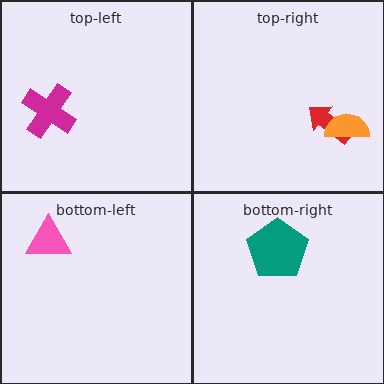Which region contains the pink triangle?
The bottom-left region.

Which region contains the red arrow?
The top-right region.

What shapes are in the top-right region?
The red arrow, the orange semicircle.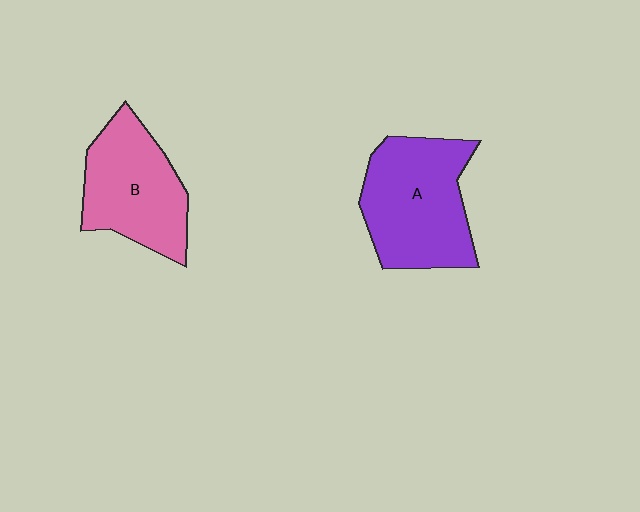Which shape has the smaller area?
Shape B (pink).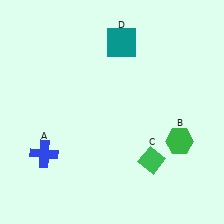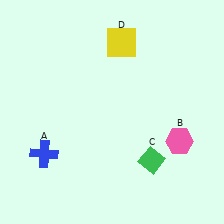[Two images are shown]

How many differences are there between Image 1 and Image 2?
There are 2 differences between the two images.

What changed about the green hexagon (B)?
In Image 1, B is green. In Image 2, it changed to pink.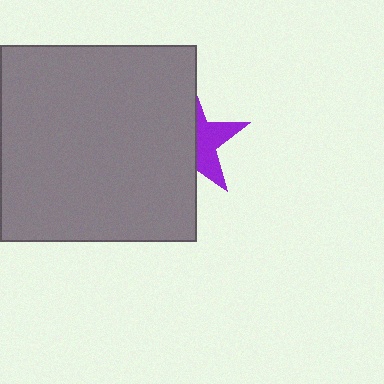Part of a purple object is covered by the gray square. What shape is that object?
It is a star.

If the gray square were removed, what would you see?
You would see the complete purple star.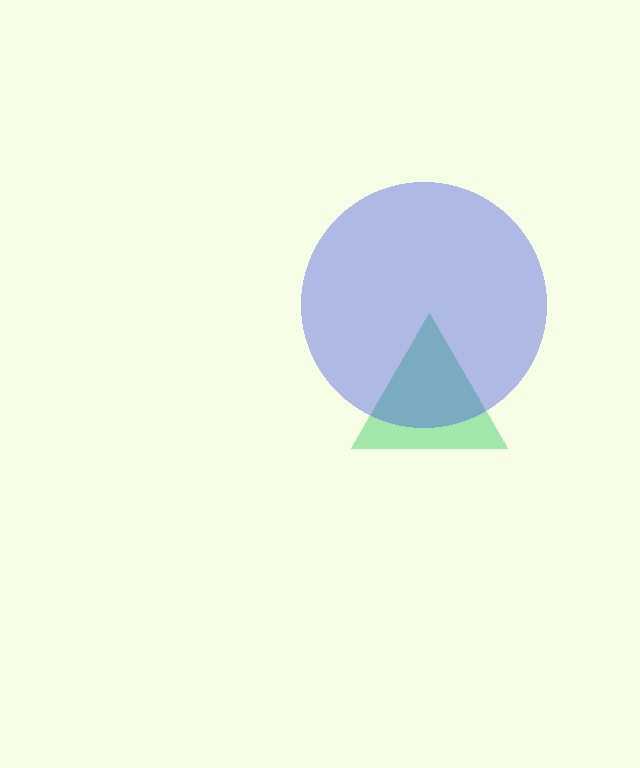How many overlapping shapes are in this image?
There are 2 overlapping shapes in the image.